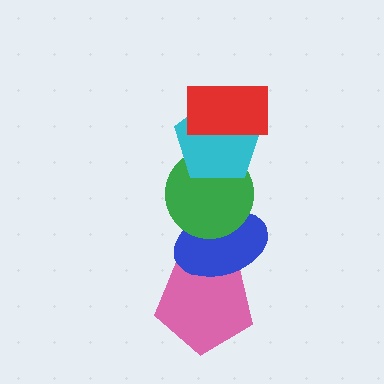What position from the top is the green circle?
The green circle is 3rd from the top.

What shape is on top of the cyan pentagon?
The red rectangle is on top of the cyan pentagon.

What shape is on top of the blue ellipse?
The green circle is on top of the blue ellipse.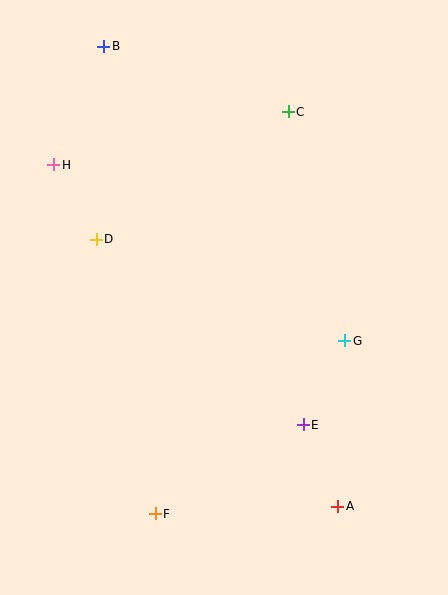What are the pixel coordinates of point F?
Point F is at (155, 514).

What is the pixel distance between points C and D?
The distance between C and D is 231 pixels.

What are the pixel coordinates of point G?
Point G is at (345, 341).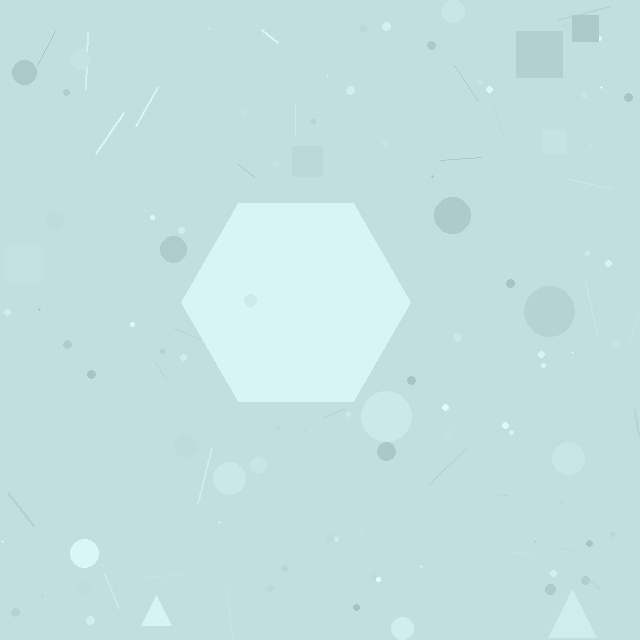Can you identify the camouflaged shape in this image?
The camouflaged shape is a hexagon.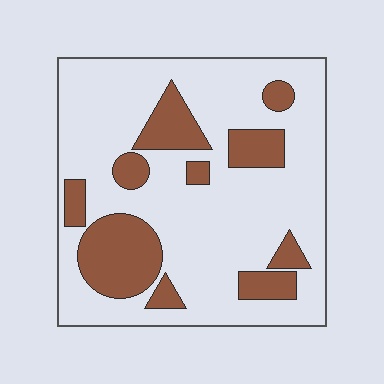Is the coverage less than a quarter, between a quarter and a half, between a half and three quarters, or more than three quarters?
Less than a quarter.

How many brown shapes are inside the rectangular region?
10.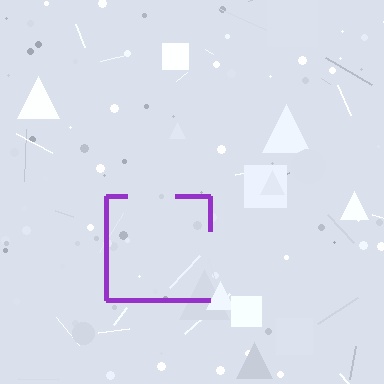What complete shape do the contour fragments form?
The contour fragments form a square.